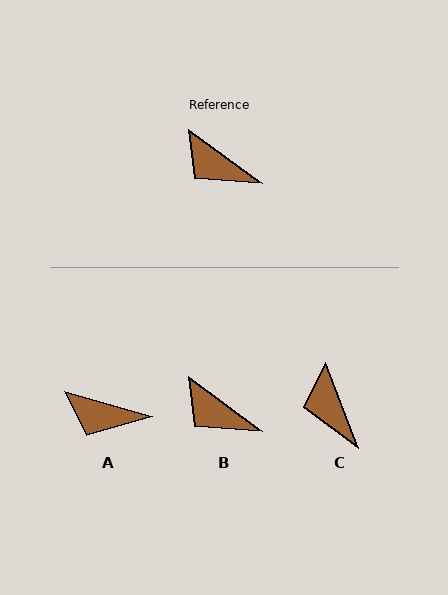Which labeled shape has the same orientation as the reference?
B.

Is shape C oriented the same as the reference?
No, it is off by about 33 degrees.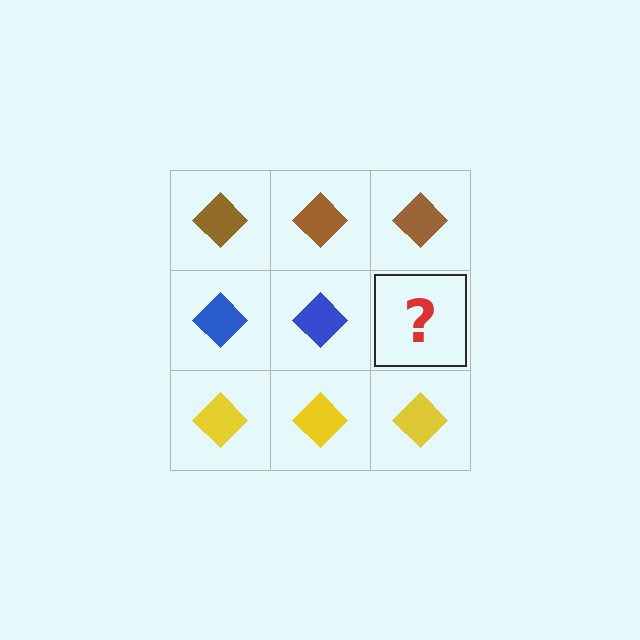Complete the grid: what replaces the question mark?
The question mark should be replaced with a blue diamond.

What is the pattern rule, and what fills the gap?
The rule is that each row has a consistent color. The gap should be filled with a blue diamond.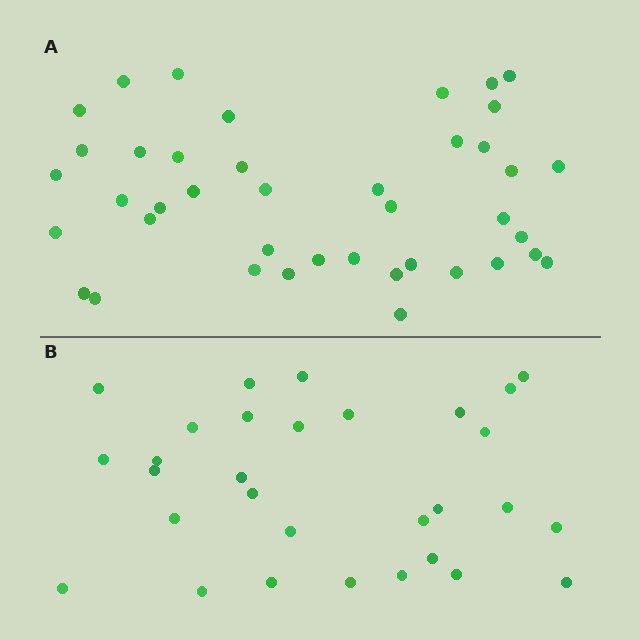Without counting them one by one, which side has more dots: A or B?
Region A (the top region) has more dots.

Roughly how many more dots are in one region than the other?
Region A has roughly 12 or so more dots than region B.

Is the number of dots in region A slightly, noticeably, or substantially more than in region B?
Region A has noticeably more, but not dramatically so. The ratio is roughly 1.4 to 1.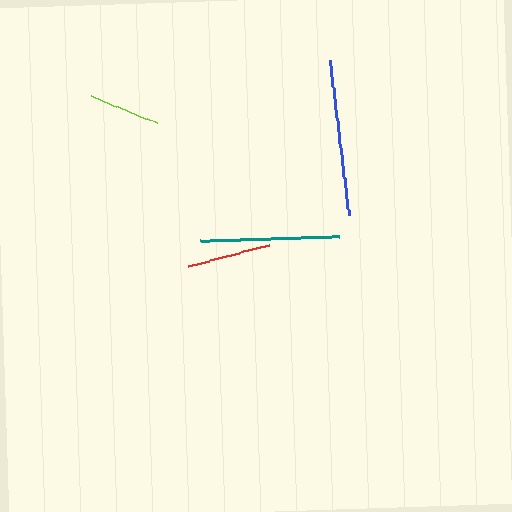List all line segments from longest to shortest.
From longest to shortest: blue, teal, red, lime.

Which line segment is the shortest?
The lime line is the shortest at approximately 71 pixels.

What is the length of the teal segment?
The teal segment is approximately 138 pixels long.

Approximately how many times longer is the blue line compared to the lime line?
The blue line is approximately 2.2 times the length of the lime line.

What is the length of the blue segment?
The blue segment is approximately 156 pixels long.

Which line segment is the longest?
The blue line is the longest at approximately 156 pixels.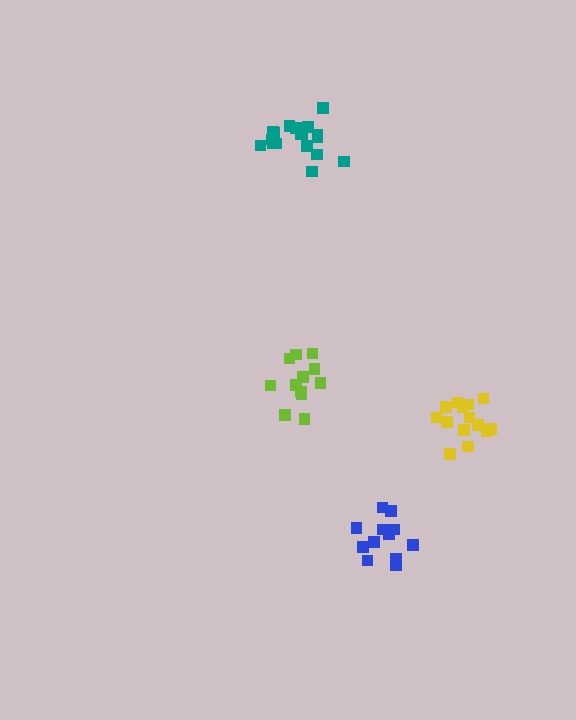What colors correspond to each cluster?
The clusters are colored: lime, blue, yellow, teal.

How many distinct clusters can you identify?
There are 4 distinct clusters.